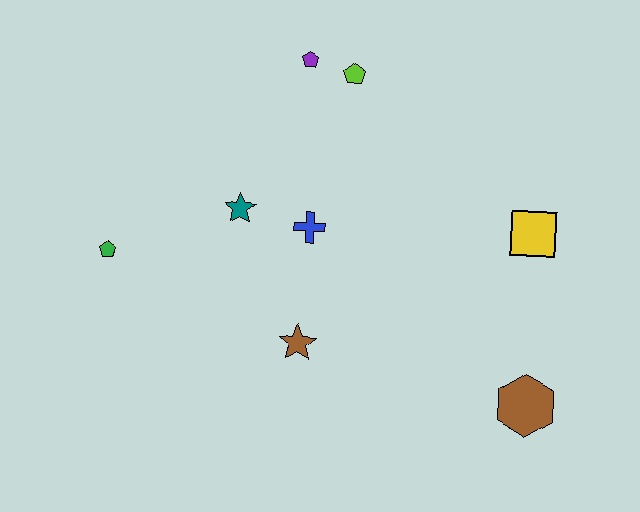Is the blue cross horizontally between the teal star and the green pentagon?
No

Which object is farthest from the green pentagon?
The brown hexagon is farthest from the green pentagon.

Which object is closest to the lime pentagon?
The purple pentagon is closest to the lime pentagon.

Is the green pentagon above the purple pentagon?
No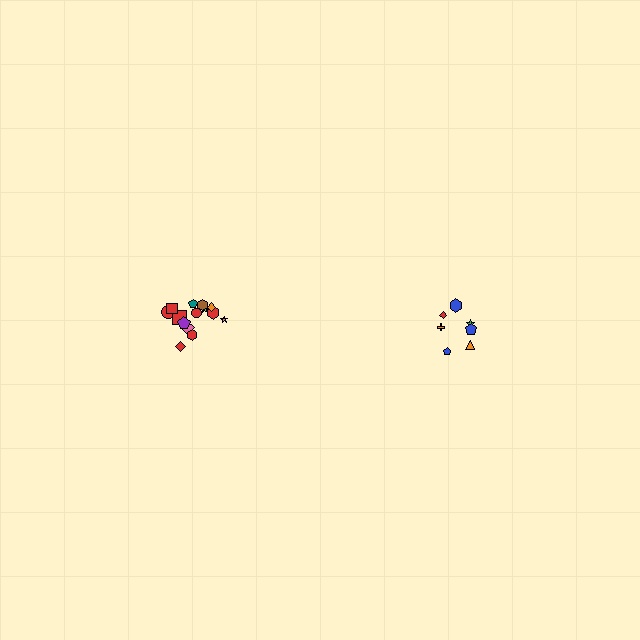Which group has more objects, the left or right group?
The left group.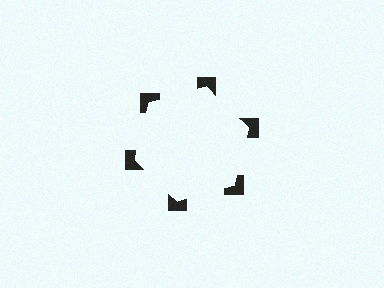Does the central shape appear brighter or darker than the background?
It typically appears slightly brighter than the background, even though no actual brightness change is drawn.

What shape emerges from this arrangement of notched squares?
An illusory hexagon — its edges are inferred from the aligned wedge cuts in the notched squares, not physically drawn.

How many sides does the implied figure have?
6 sides.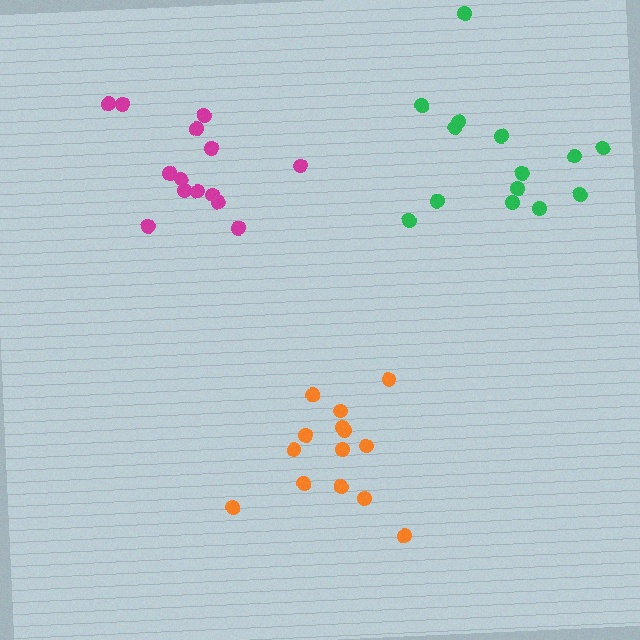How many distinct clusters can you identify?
There are 3 distinct clusters.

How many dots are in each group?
Group 1: 14 dots, Group 2: 14 dots, Group 3: 14 dots (42 total).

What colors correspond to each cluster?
The clusters are colored: orange, green, magenta.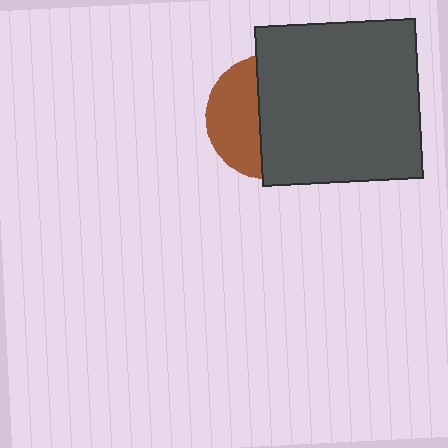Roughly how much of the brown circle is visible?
A small part of it is visible (roughly 40%).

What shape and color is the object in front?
The object in front is a dark gray square.